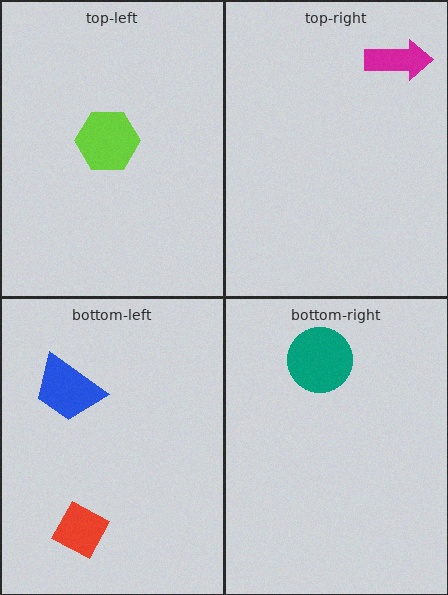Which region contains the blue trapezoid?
The bottom-left region.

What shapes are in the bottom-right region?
The teal circle.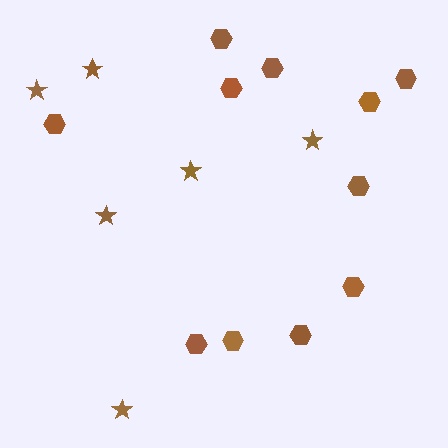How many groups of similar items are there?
There are 2 groups: one group of stars (6) and one group of hexagons (11).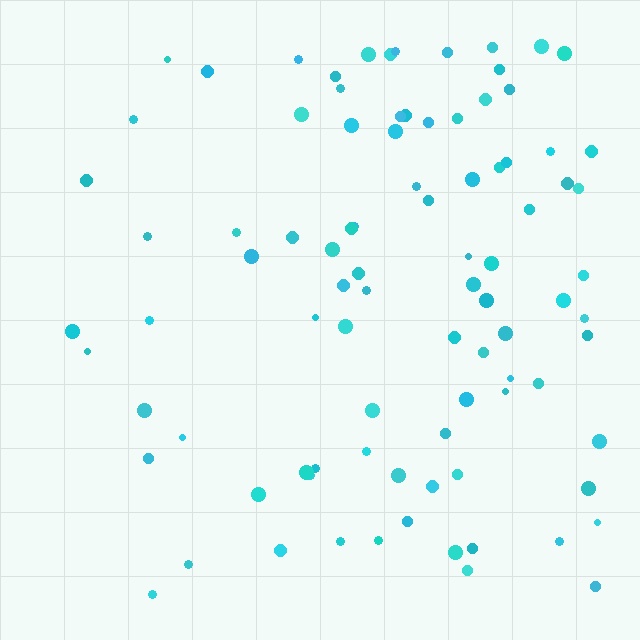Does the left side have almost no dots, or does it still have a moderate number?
Still a moderate number, just noticeably fewer than the right.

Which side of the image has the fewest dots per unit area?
The left.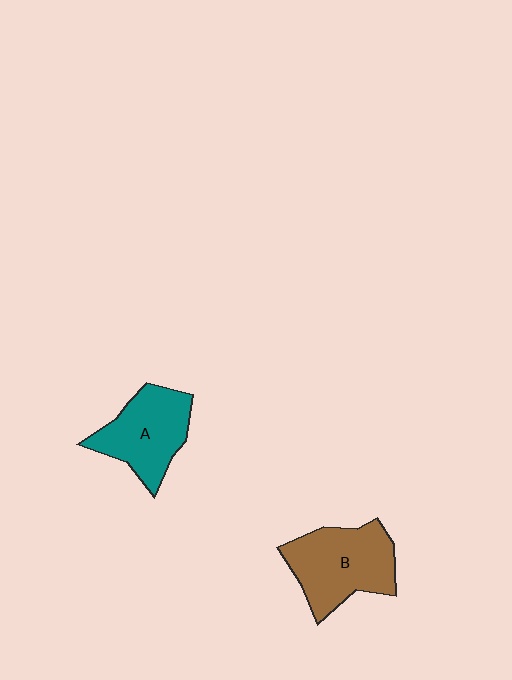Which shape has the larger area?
Shape B (brown).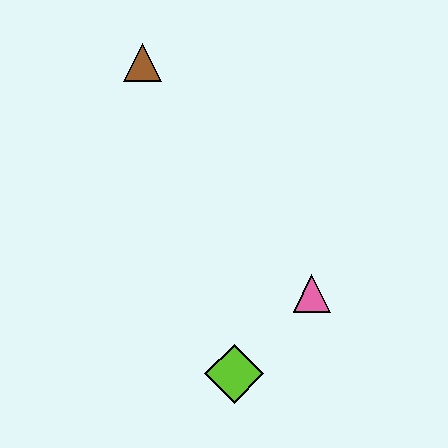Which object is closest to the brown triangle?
The pink triangle is closest to the brown triangle.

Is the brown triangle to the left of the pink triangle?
Yes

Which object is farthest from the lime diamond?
The brown triangle is farthest from the lime diamond.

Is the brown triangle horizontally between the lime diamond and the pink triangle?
No